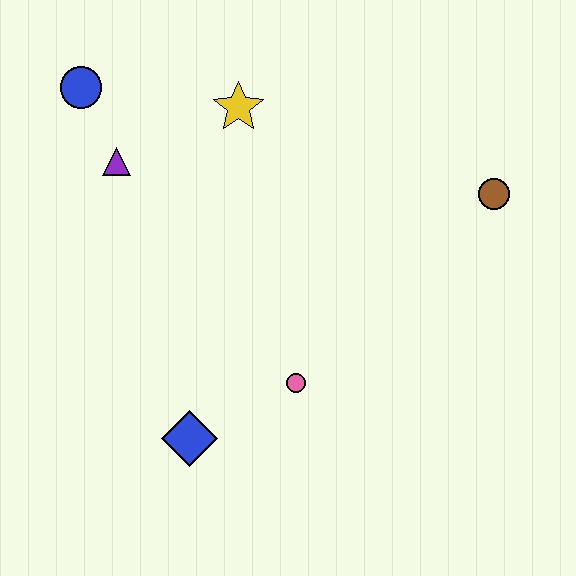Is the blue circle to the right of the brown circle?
No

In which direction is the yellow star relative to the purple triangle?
The yellow star is to the right of the purple triangle.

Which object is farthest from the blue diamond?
The brown circle is farthest from the blue diamond.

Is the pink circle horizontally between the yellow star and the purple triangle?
No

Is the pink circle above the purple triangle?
No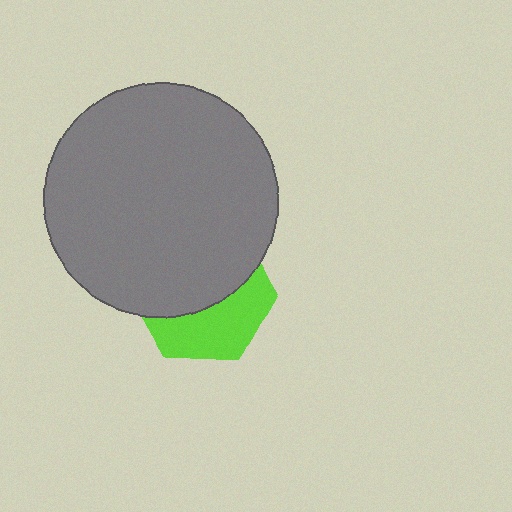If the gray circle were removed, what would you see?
You would see the complete lime hexagon.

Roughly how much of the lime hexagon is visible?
A small part of it is visible (roughly 42%).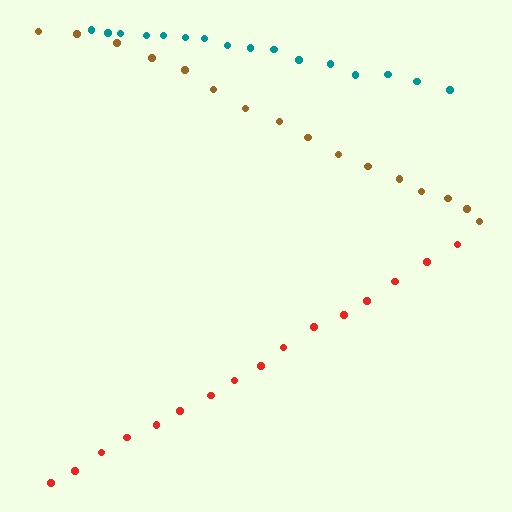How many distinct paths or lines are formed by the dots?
There are 3 distinct paths.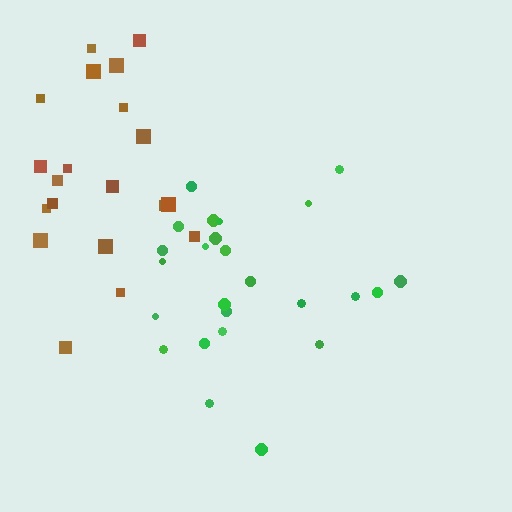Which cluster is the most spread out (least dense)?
Brown.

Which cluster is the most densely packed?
Green.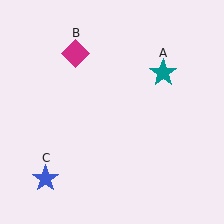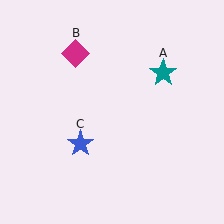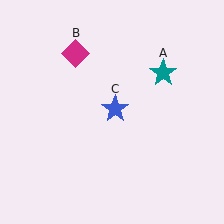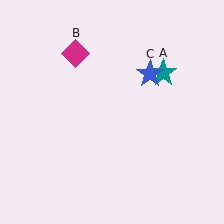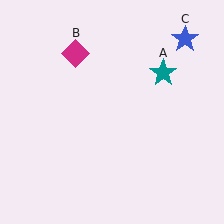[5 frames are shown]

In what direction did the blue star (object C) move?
The blue star (object C) moved up and to the right.